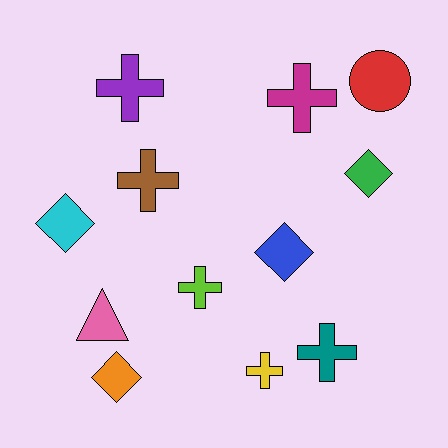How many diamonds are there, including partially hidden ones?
There are 4 diamonds.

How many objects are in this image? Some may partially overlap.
There are 12 objects.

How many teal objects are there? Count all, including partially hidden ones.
There is 1 teal object.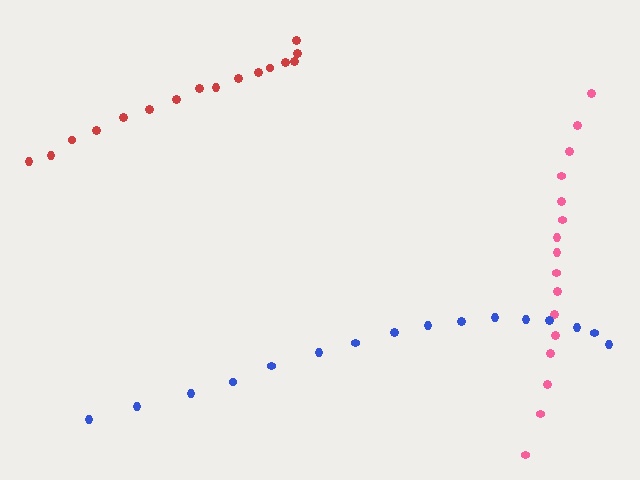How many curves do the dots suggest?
There are 3 distinct paths.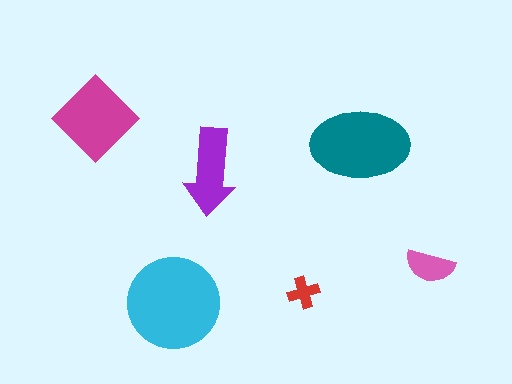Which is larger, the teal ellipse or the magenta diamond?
The teal ellipse.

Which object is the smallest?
The red cross.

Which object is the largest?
The cyan circle.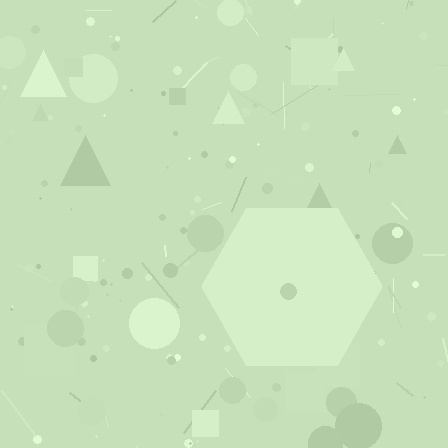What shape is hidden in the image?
A hexagon is hidden in the image.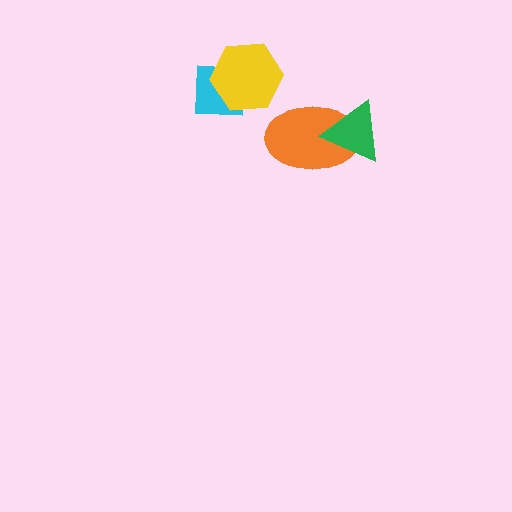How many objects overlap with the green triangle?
1 object overlaps with the green triangle.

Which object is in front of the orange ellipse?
The green triangle is in front of the orange ellipse.